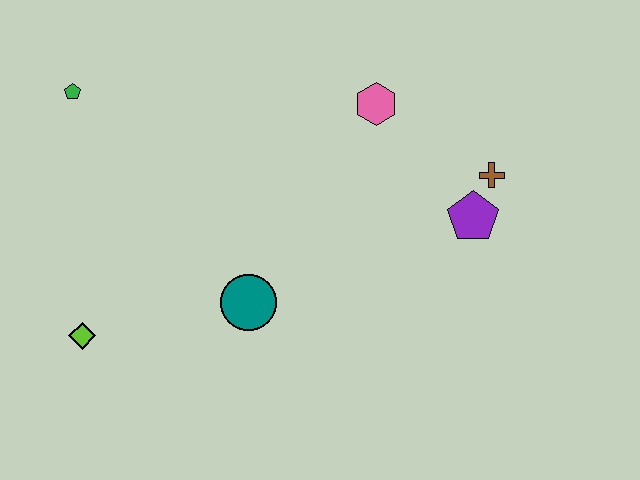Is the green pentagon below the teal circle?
No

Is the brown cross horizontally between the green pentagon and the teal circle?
No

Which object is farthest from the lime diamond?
The brown cross is farthest from the lime diamond.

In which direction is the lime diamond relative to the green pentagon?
The lime diamond is below the green pentagon.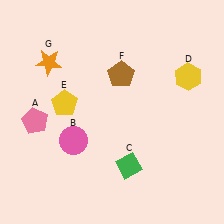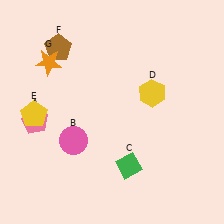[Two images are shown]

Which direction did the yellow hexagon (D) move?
The yellow hexagon (D) moved left.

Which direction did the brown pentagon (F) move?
The brown pentagon (F) moved left.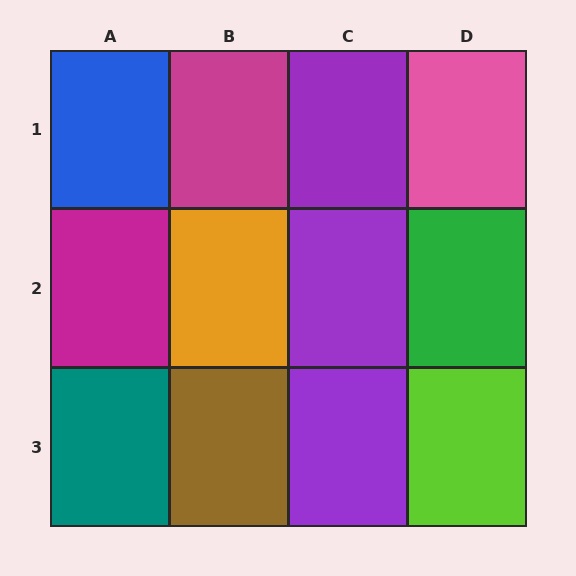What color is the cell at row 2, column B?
Orange.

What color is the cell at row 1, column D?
Pink.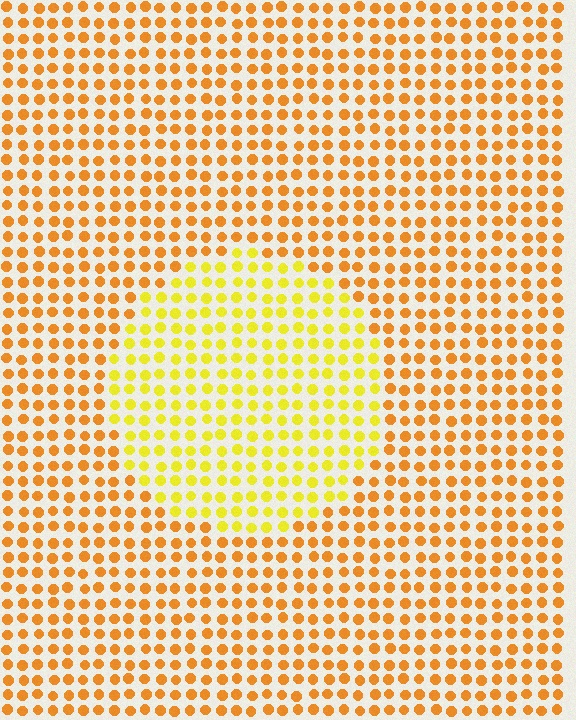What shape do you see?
I see a circle.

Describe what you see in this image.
The image is filled with small orange elements in a uniform arrangement. A circle-shaped region is visible where the elements are tinted to a slightly different hue, forming a subtle color boundary.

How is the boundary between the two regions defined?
The boundary is defined purely by a slight shift in hue (about 29 degrees). Spacing, size, and orientation are identical on both sides.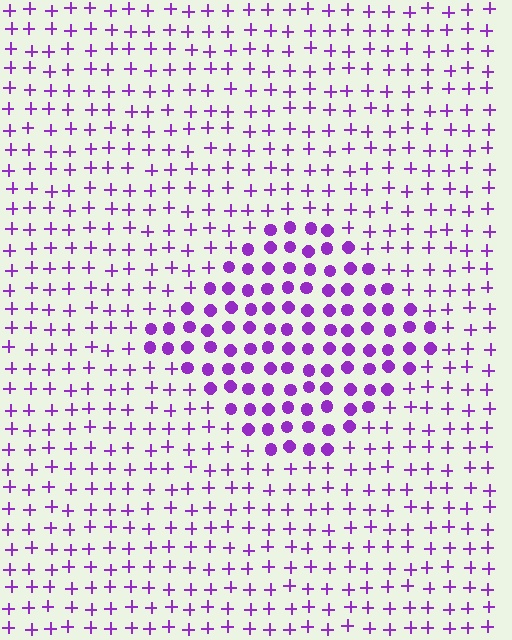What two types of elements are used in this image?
The image uses circles inside the diamond region and plus signs outside it.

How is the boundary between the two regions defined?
The boundary is defined by a change in element shape: circles inside vs. plus signs outside. All elements share the same color and spacing.